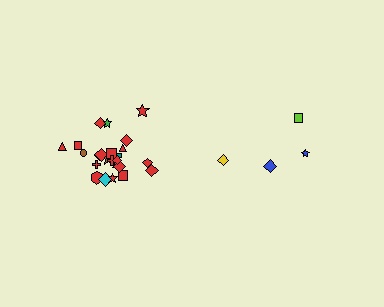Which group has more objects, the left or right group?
The left group.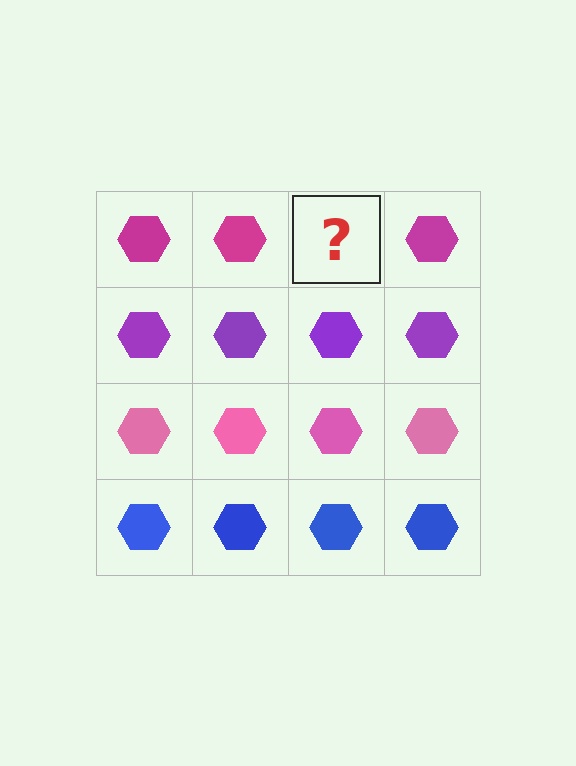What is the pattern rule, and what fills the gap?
The rule is that each row has a consistent color. The gap should be filled with a magenta hexagon.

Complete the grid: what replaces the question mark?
The question mark should be replaced with a magenta hexagon.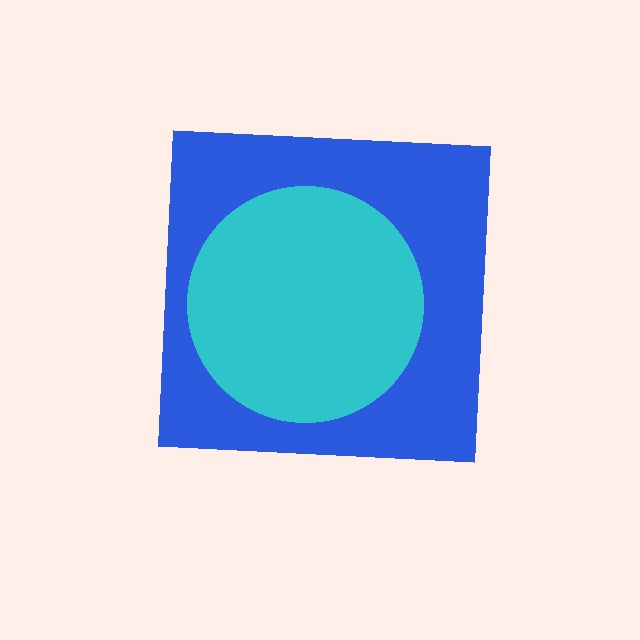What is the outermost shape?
The blue square.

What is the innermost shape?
The cyan circle.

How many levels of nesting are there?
2.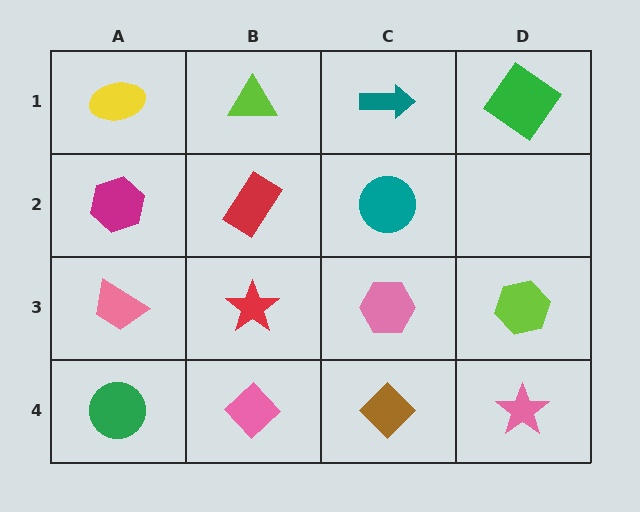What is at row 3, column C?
A pink hexagon.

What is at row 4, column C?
A brown diamond.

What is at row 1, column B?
A lime triangle.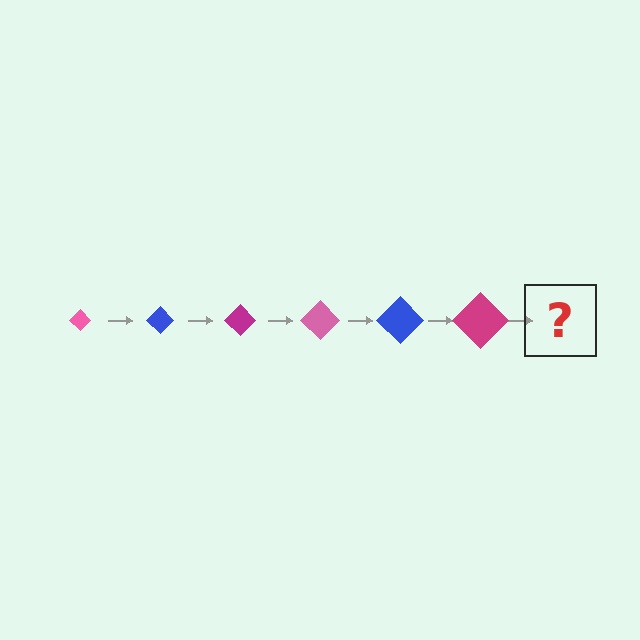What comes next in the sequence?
The next element should be a pink diamond, larger than the previous one.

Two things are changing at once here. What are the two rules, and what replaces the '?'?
The two rules are that the diamond grows larger each step and the color cycles through pink, blue, and magenta. The '?' should be a pink diamond, larger than the previous one.